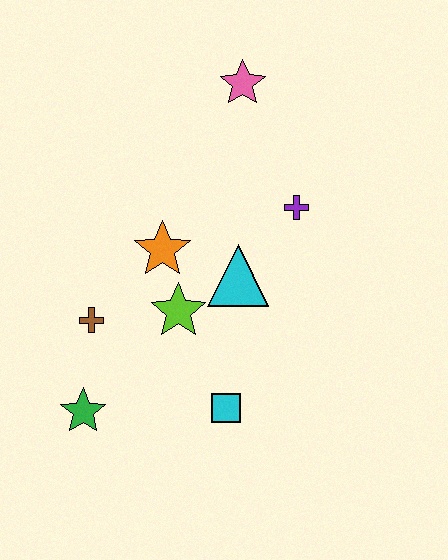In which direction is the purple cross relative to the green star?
The purple cross is to the right of the green star.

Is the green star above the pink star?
No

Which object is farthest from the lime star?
The pink star is farthest from the lime star.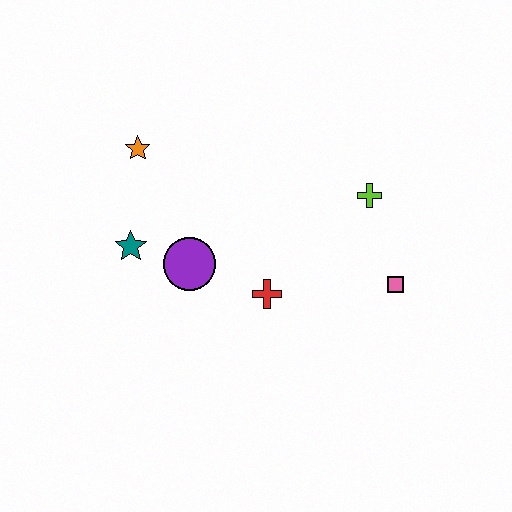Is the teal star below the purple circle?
No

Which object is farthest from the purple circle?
The pink square is farthest from the purple circle.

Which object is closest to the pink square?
The lime cross is closest to the pink square.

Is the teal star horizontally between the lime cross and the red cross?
No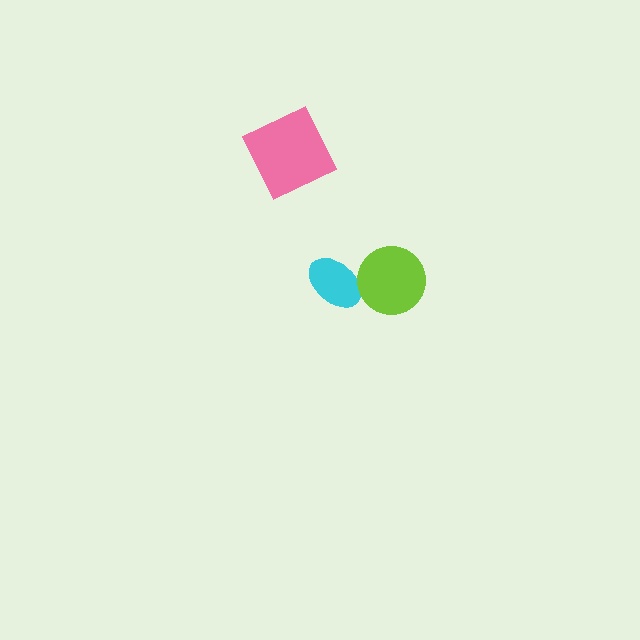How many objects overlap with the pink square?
0 objects overlap with the pink square.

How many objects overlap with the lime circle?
1 object overlaps with the lime circle.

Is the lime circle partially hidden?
No, no other shape covers it.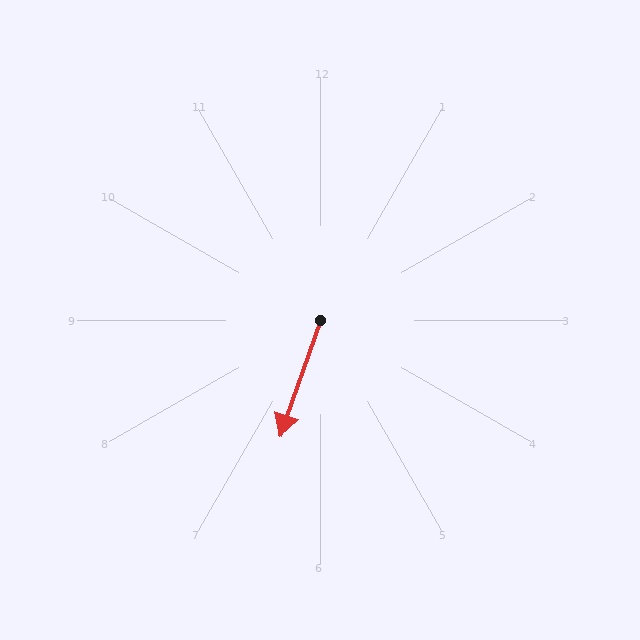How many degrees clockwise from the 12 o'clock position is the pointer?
Approximately 199 degrees.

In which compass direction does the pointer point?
South.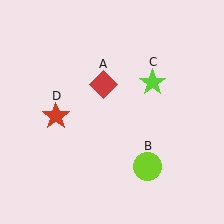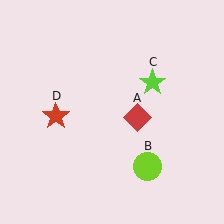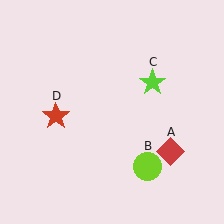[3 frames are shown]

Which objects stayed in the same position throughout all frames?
Lime circle (object B) and lime star (object C) and red star (object D) remained stationary.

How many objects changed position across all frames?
1 object changed position: red diamond (object A).